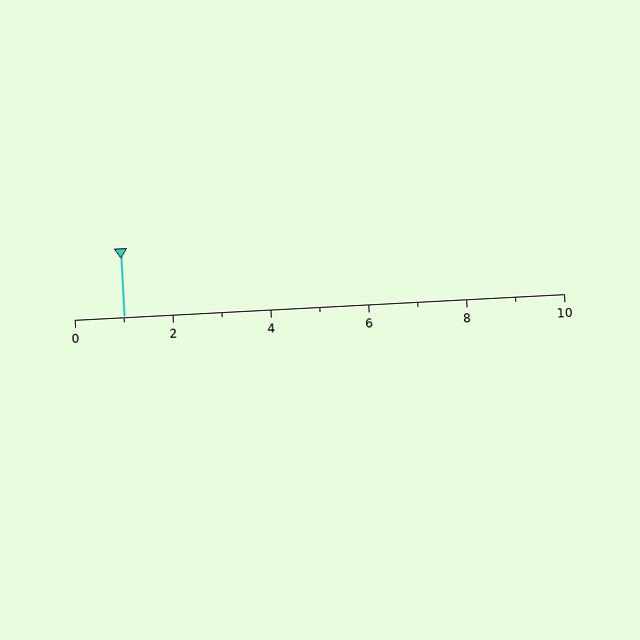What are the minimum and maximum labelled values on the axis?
The axis runs from 0 to 10.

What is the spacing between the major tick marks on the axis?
The major ticks are spaced 2 apart.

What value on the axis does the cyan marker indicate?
The marker indicates approximately 1.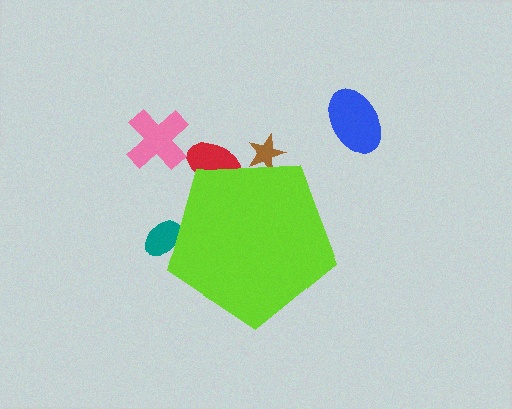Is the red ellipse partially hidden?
Yes, the red ellipse is partially hidden behind the lime pentagon.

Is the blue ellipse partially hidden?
No, the blue ellipse is fully visible.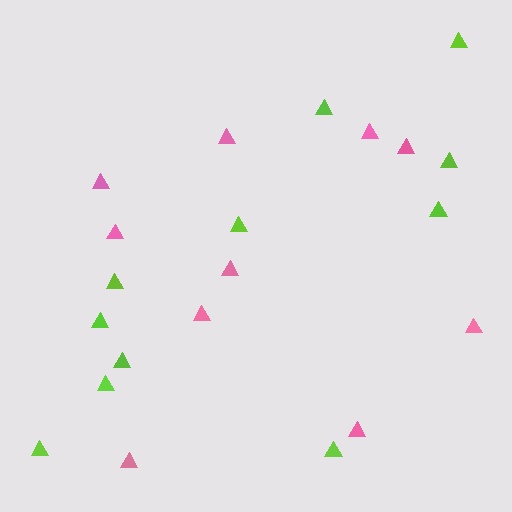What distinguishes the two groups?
There are 2 groups: one group of pink triangles (10) and one group of lime triangles (11).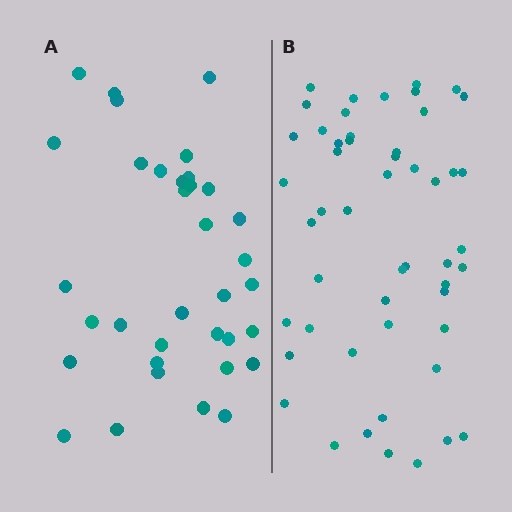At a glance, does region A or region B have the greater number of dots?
Region B (the right region) has more dots.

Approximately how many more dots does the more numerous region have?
Region B has approximately 15 more dots than region A.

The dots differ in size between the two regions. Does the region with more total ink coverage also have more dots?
No. Region A has more total ink coverage because its dots are larger, but region B actually contains more individual dots. Total area can be misleading — the number of items is what matters here.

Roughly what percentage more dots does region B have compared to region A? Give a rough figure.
About 45% more.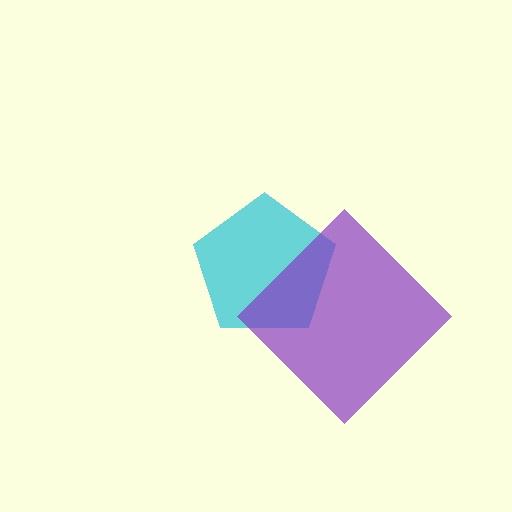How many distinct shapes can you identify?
There are 2 distinct shapes: a cyan pentagon, a purple diamond.